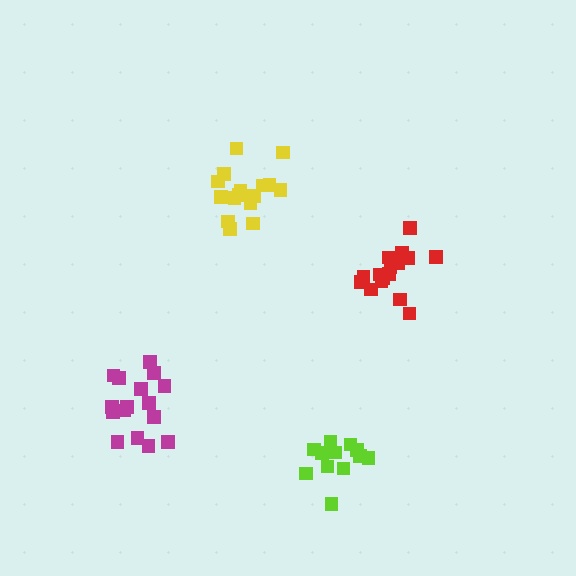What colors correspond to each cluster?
The clusters are colored: red, magenta, lime, yellow.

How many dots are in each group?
Group 1: 16 dots, Group 2: 16 dots, Group 3: 12 dots, Group 4: 16 dots (60 total).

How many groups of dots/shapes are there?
There are 4 groups.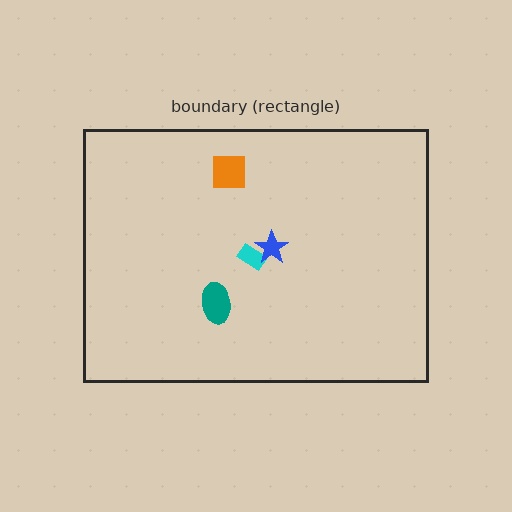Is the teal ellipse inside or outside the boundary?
Inside.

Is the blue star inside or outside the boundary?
Inside.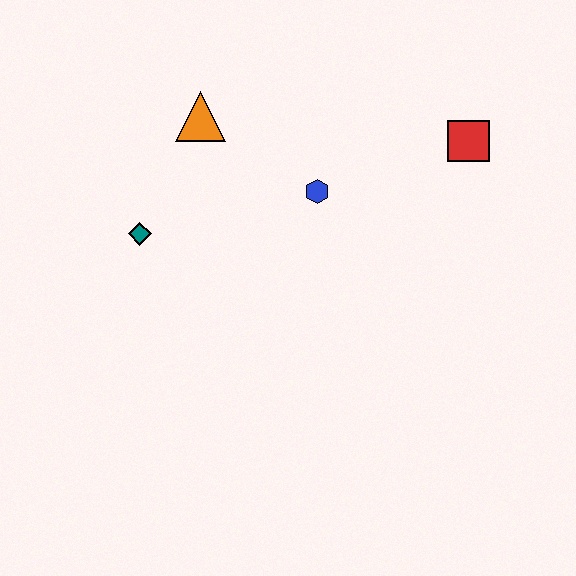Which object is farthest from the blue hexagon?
The teal diamond is farthest from the blue hexagon.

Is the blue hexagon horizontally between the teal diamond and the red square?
Yes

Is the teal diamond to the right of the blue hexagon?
No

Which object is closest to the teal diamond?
The orange triangle is closest to the teal diamond.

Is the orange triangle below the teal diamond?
No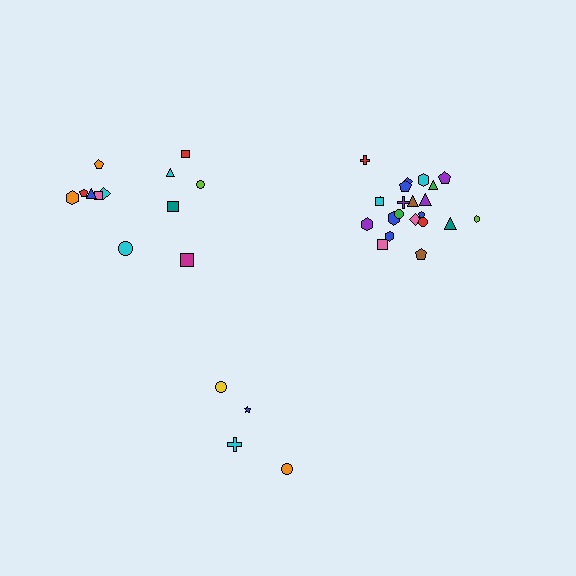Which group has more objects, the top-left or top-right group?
The top-right group.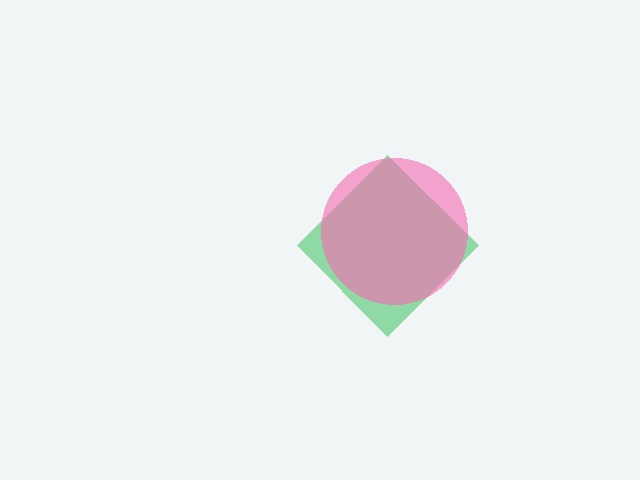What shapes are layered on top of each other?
The layered shapes are: a green diamond, a pink circle.